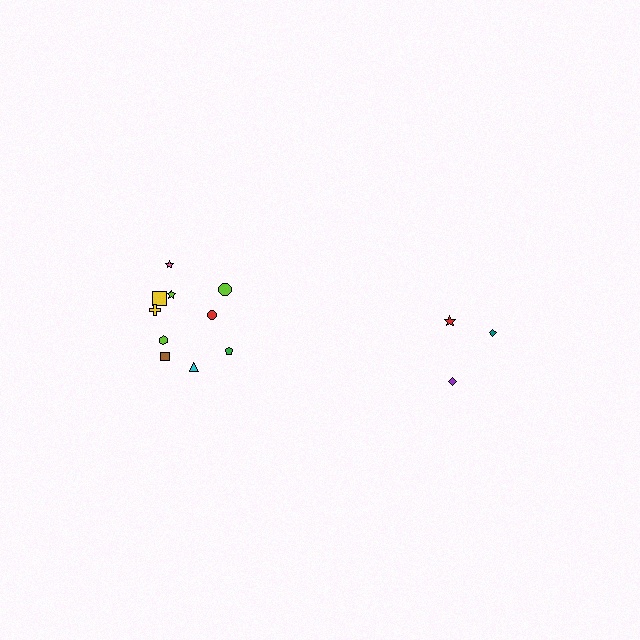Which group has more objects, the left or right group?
The left group.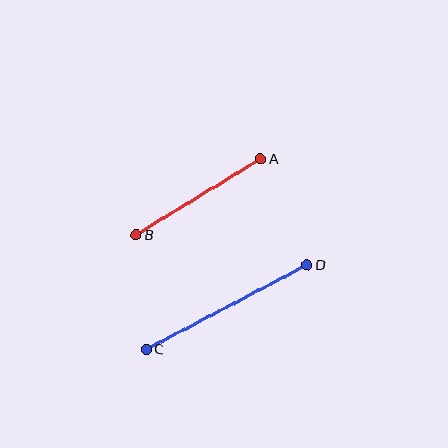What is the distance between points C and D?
The distance is approximately 182 pixels.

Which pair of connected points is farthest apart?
Points C and D are farthest apart.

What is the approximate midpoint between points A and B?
The midpoint is at approximately (198, 197) pixels.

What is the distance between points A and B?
The distance is approximately 146 pixels.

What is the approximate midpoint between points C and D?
The midpoint is at approximately (227, 307) pixels.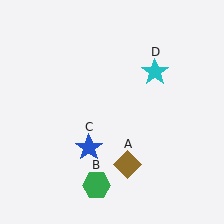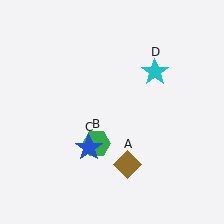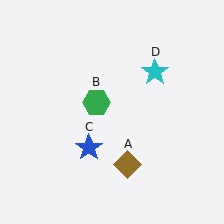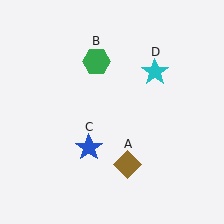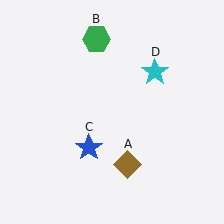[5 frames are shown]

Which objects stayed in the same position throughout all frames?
Brown diamond (object A) and blue star (object C) and cyan star (object D) remained stationary.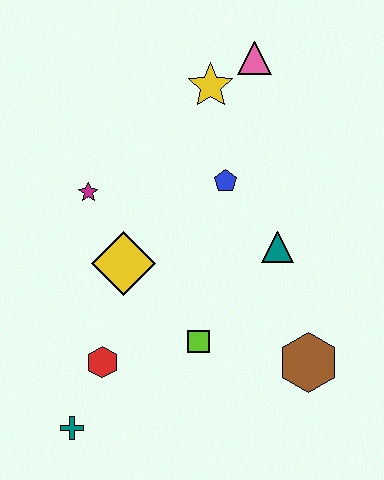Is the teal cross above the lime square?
No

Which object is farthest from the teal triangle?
The teal cross is farthest from the teal triangle.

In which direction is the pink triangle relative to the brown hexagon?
The pink triangle is above the brown hexagon.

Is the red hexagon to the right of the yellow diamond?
No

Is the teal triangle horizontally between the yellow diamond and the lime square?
No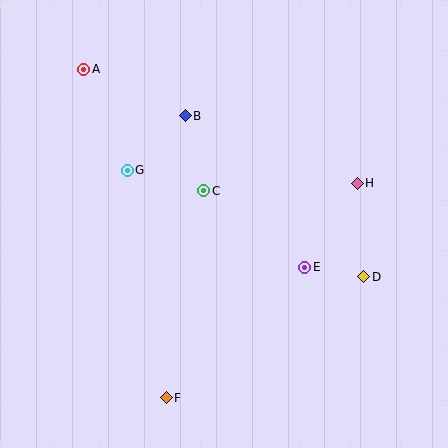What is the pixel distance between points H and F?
The distance between H and F is 287 pixels.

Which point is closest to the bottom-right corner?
Point D is closest to the bottom-right corner.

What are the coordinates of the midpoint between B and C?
The midpoint between B and C is at (195, 153).